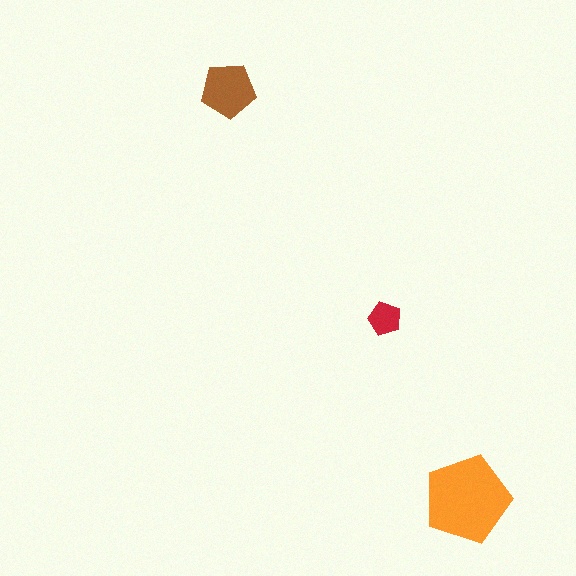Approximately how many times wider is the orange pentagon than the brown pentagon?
About 1.5 times wider.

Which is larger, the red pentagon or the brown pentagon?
The brown one.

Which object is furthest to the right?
The orange pentagon is rightmost.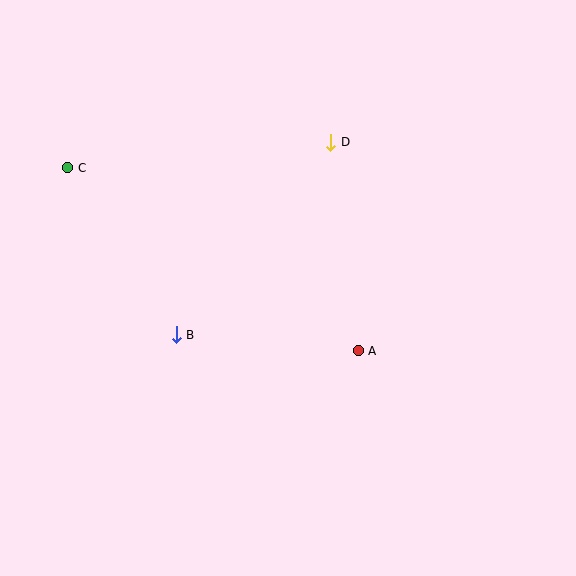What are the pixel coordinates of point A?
Point A is at (358, 351).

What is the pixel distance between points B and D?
The distance between B and D is 247 pixels.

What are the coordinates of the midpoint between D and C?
The midpoint between D and C is at (199, 155).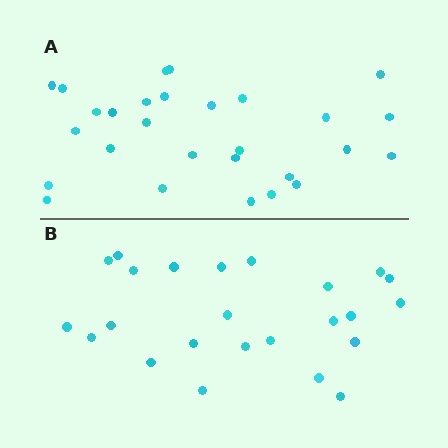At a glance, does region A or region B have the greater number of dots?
Region A (the top region) has more dots.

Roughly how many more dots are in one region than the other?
Region A has about 4 more dots than region B.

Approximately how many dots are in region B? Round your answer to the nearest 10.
About 20 dots. (The exact count is 24, which rounds to 20.)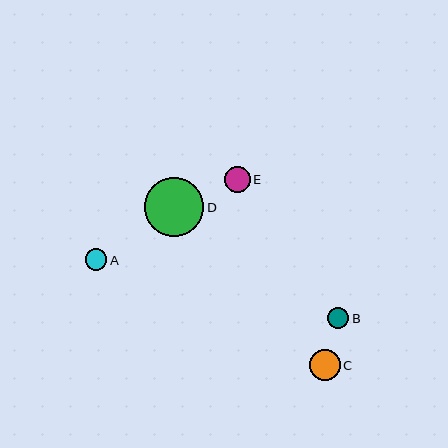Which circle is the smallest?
Circle B is the smallest with a size of approximately 21 pixels.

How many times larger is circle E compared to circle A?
Circle E is approximately 1.2 times the size of circle A.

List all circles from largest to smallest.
From largest to smallest: D, C, E, A, B.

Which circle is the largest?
Circle D is the largest with a size of approximately 59 pixels.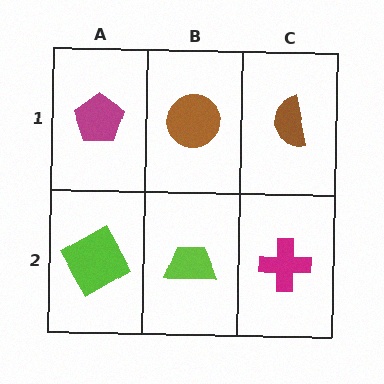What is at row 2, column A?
A lime square.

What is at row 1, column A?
A magenta pentagon.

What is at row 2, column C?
A magenta cross.